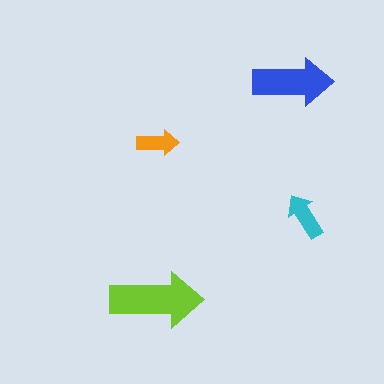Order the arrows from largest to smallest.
the lime one, the blue one, the cyan one, the orange one.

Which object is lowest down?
The lime arrow is bottommost.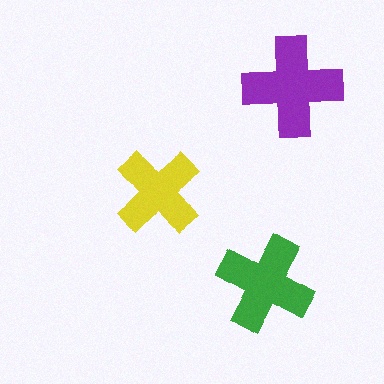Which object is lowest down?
The green cross is bottommost.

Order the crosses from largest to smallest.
the purple one, the green one, the yellow one.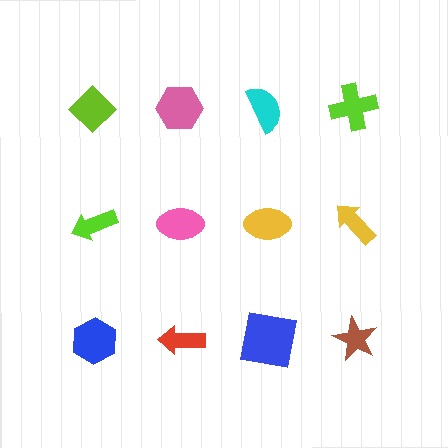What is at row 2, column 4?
A yellow arrow.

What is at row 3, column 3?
A blue square.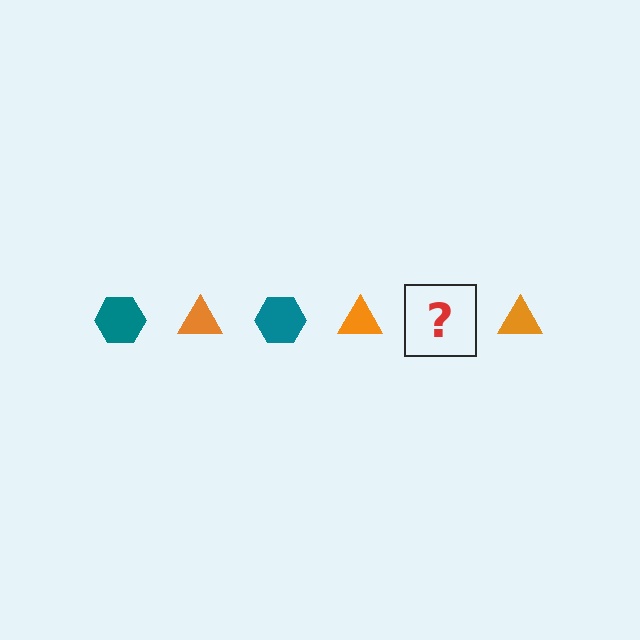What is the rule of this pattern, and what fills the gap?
The rule is that the pattern alternates between teal hexagon and orange triangle. The gap should be filled with a teal hexagon.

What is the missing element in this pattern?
The missing element is a teal hexagon.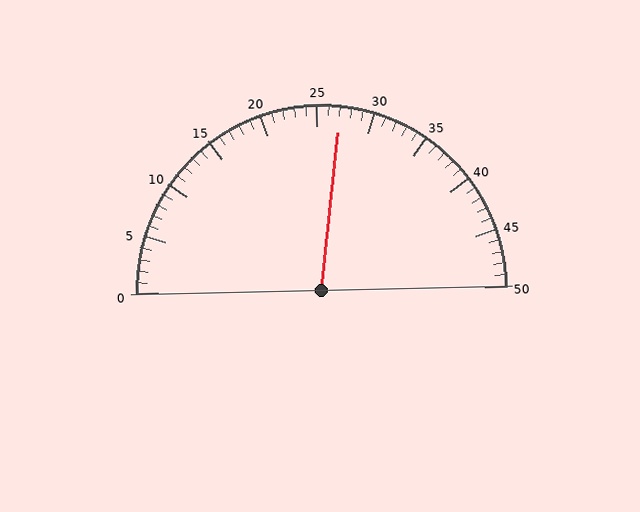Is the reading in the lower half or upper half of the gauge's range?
The reading is in the upper half of the range (0 to 50).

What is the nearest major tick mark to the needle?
The nearest major tick mark is 25.